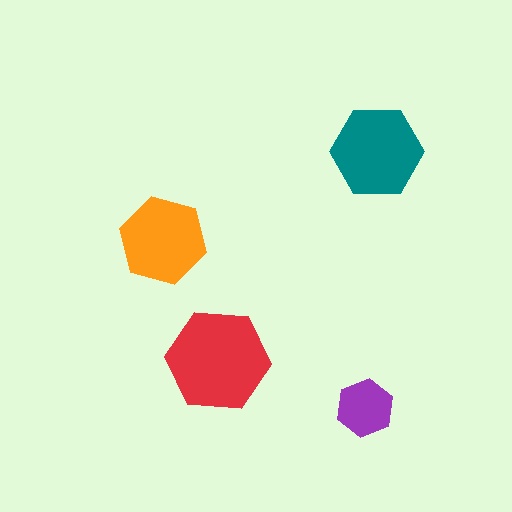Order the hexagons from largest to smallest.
the red one, the teal one, the orange one, the purple one.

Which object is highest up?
The teal hexagon is topmost.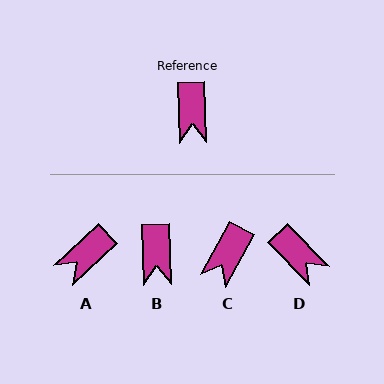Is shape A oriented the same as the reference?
No, it is off by about 49 degrees.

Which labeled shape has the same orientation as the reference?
B.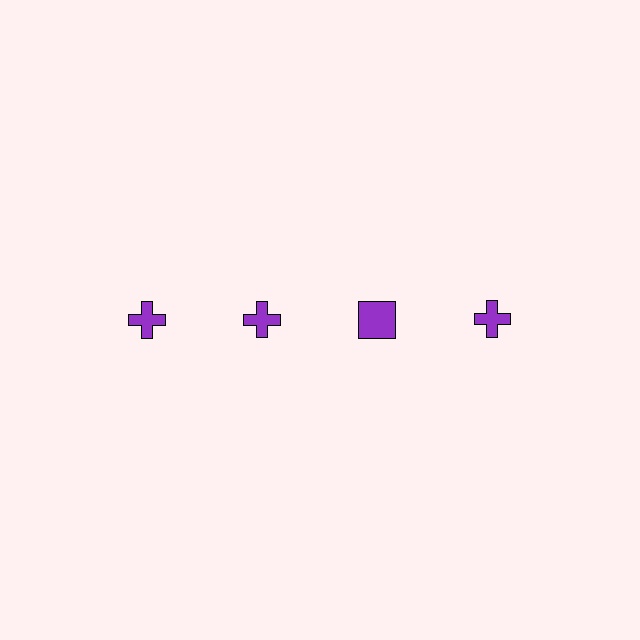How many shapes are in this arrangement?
There are 4 shapes arranged in a grid pattern.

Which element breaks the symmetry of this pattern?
The purple square in the top row, center column breaks the symmetry. All other shapes are purple crosses.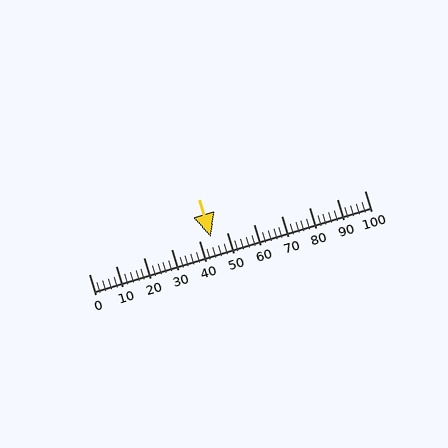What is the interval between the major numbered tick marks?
The major tick marks are spaced 10 units apart.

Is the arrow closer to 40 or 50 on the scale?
The arrow is closer to 40.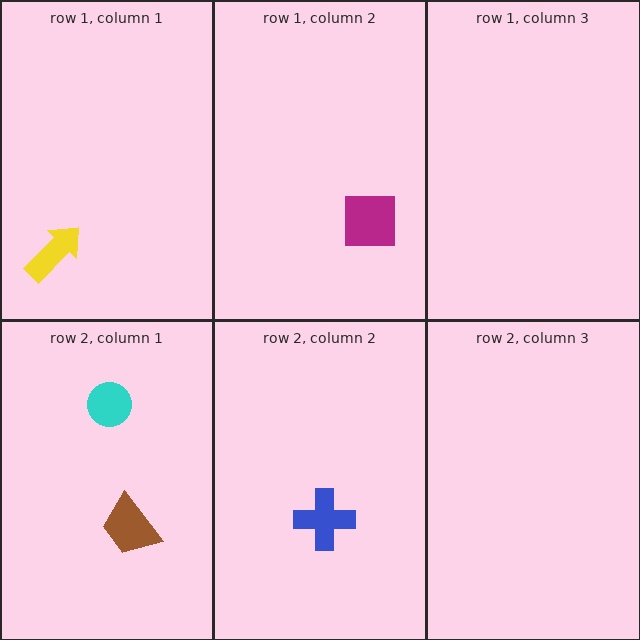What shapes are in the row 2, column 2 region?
The blue cross.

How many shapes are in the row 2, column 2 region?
1.